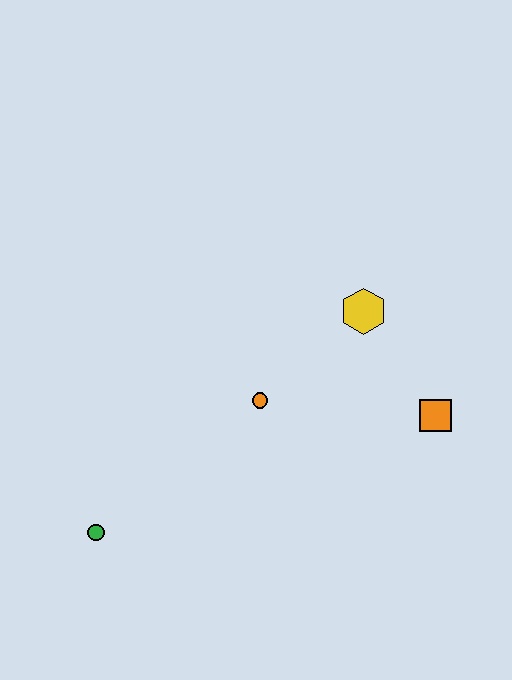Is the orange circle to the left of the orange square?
Yes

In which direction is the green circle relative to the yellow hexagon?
The green circle is to the left of the yellow hexagon.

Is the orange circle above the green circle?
Yes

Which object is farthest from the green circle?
The orange square is farthest from the green circle.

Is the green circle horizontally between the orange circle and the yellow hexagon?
No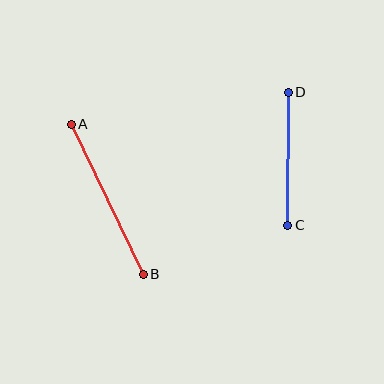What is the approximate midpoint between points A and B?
The midpoint is at approximately (107, 199) pixels.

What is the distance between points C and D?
The distance is approximately 133 pixels.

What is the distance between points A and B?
The distance is approximately 166 pixels.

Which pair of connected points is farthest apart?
Points A and B are farthest apart.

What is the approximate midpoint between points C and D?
The midpoint is at approximately (288, 159) pixels.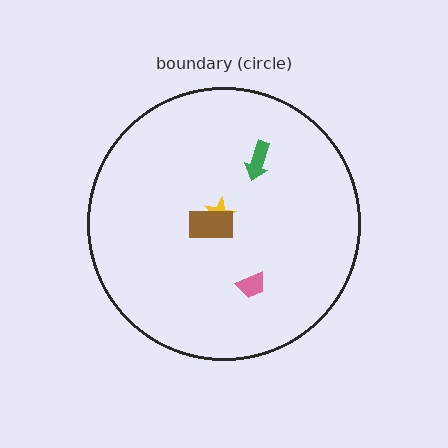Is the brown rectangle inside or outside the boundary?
Inside.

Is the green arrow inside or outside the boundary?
Inside.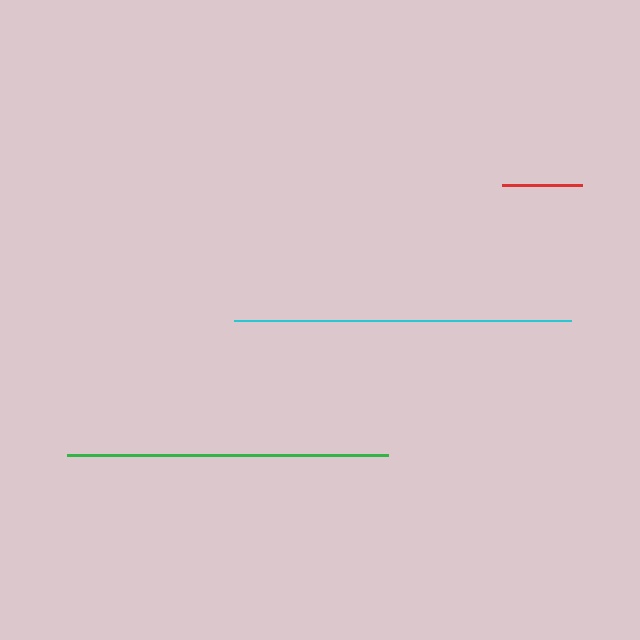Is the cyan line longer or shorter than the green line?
The cyan line is longer than the green line.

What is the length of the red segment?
The red segment is approximately 80 pixels long.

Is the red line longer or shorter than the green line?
The green line is longer than the red line.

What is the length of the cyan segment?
The cyan segment is approximately 337 pixels long.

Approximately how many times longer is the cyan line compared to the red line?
The cyan line is approximately 4.2 times the length of the red line.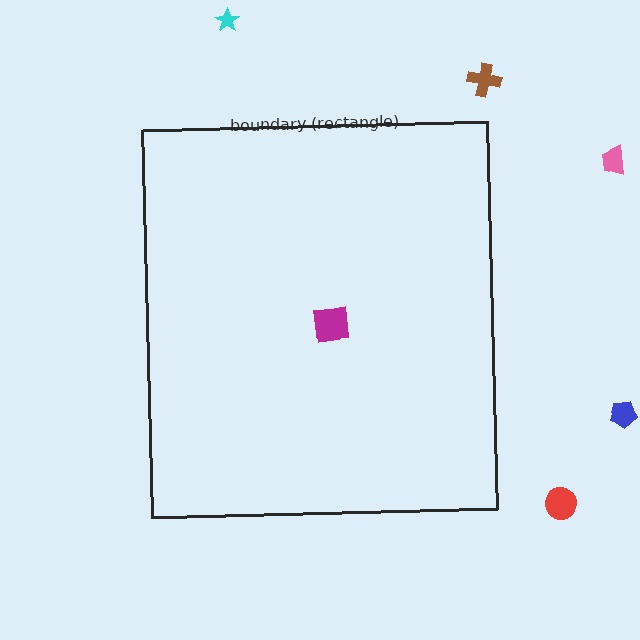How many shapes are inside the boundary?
1 inside, 5 outside.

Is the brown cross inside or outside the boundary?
Outside.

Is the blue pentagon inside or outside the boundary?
Outside.